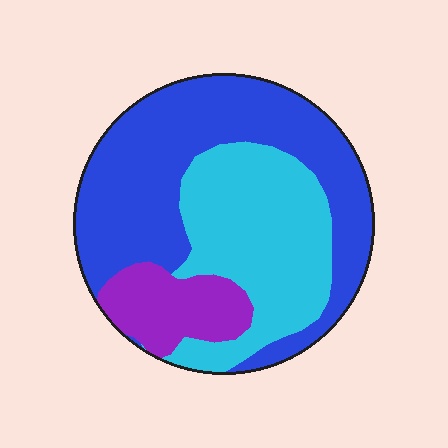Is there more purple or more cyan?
Cyan.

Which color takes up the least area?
Purple, at roughly 15%.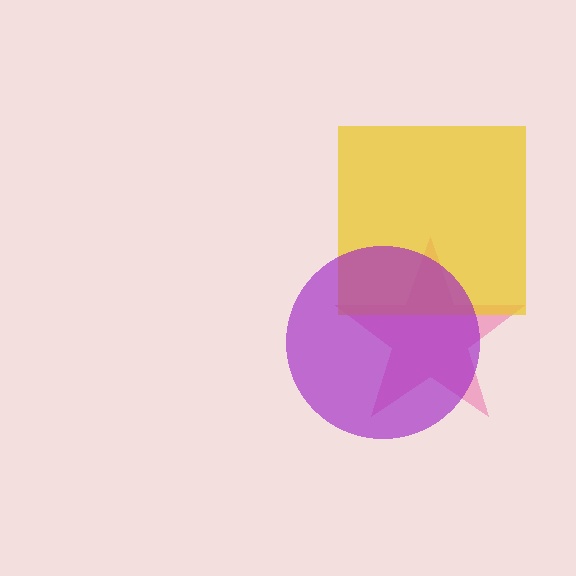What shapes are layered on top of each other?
The layered shapes are: a pink star, a yellow square, a purple circle.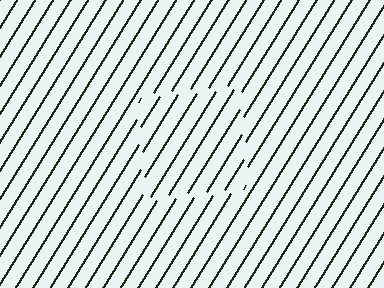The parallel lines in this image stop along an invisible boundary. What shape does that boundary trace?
An illusory square. The interior of the shape contains the same grating, shifted by half a period — the contour is defined by the phase discontinuity where line-ends from the inner and outer gratings abut.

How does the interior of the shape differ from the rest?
The interior of the shape contains the same grating, shifted by half a period — the contour is defined by the phase discontinuity where line-ends from the inner and outer gratings abut.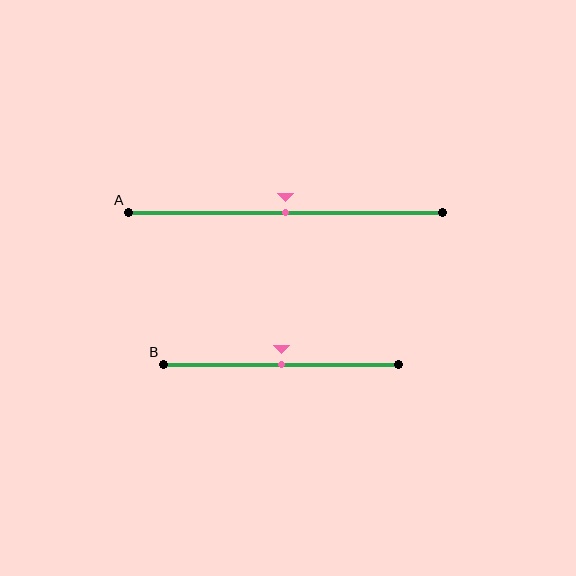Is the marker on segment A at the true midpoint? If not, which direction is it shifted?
Yes, the marker on segment A is at the true midpoint.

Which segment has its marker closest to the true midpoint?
Segment A has its marker closest to the true midpoint.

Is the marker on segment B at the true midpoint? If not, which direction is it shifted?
Yes, the marker on segment B is at the true midpoint.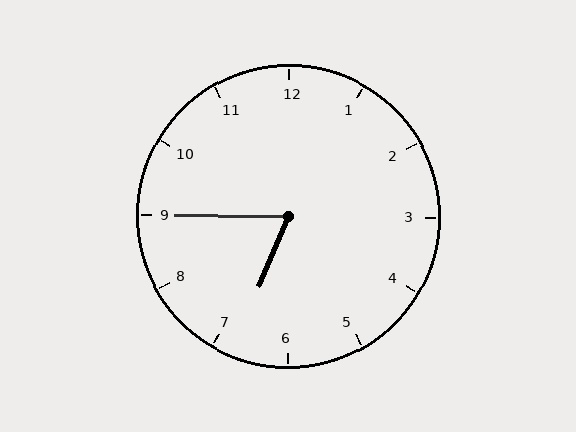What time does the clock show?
6:45.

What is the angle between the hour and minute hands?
Approximately 68 degrees.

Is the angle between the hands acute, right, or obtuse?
It is acute.